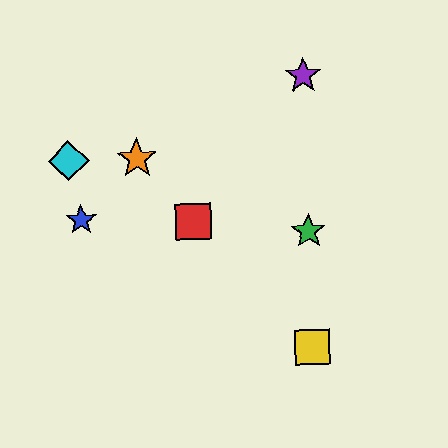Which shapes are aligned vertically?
The green star, the yellow square, the purple star are aligned vertically.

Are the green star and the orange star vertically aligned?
No, the green star is at x≈308 and the orange star is at x≈137.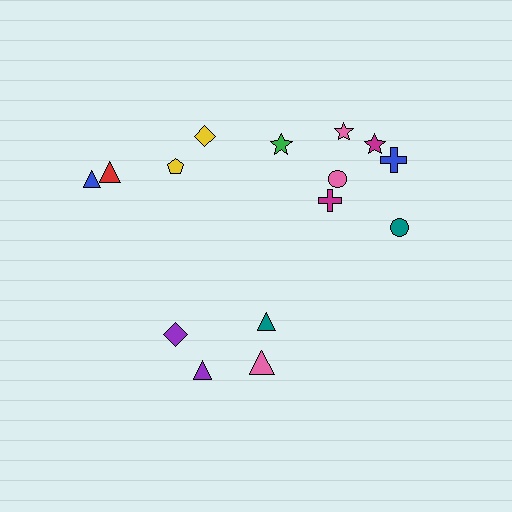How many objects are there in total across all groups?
There are 15 objects.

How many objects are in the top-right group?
There are 7 objects.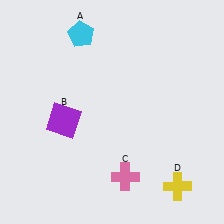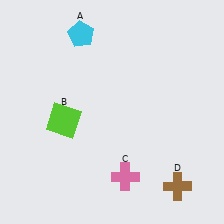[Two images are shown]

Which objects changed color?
B changed from purple to lime. D changed from yellow to brown.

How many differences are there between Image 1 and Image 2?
There are 2 differences between the two images.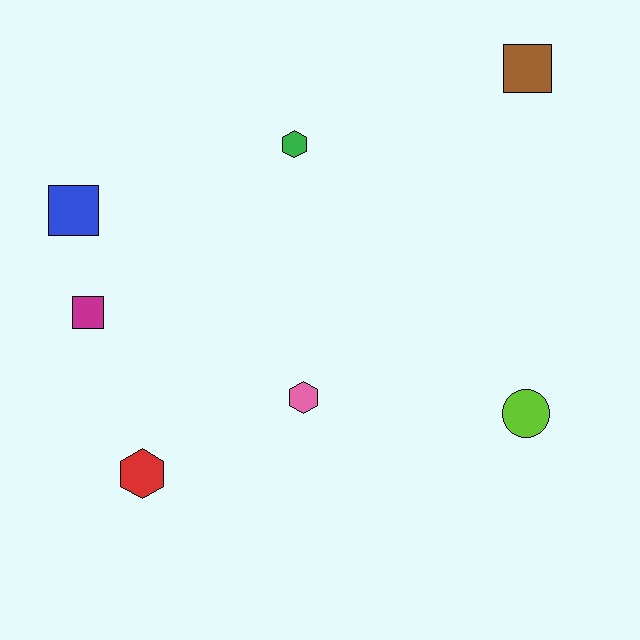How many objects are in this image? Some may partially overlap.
There are 7 objects.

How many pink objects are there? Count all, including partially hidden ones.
There is 1 pink object.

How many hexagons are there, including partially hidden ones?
There are 3 hexagons.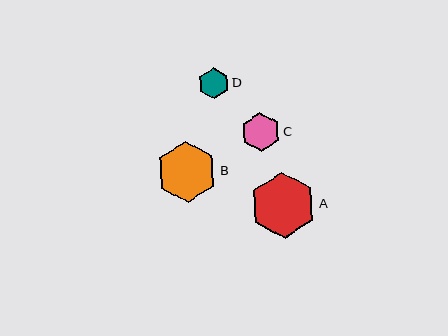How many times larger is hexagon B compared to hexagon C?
Hexagon B is approximately 1.5 times the size of hexagon C.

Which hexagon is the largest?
Hexagon A is the largest with a size of approximately 66 pixels.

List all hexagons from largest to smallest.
From largest to smallest: A, B, C, D.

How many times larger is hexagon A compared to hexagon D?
Hexagon A is approximately 2.2 times the size of hexagon D.